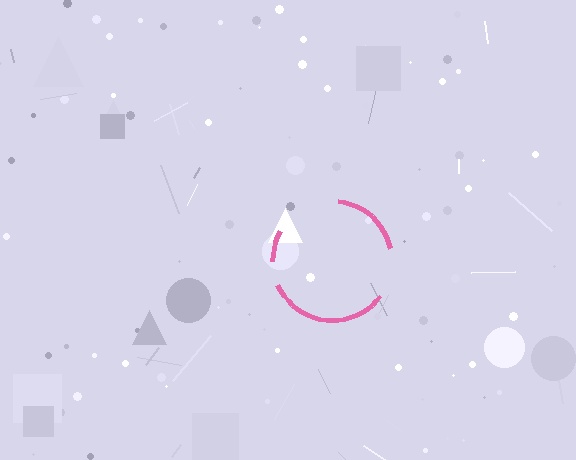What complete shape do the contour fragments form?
The contour fragments form a circle.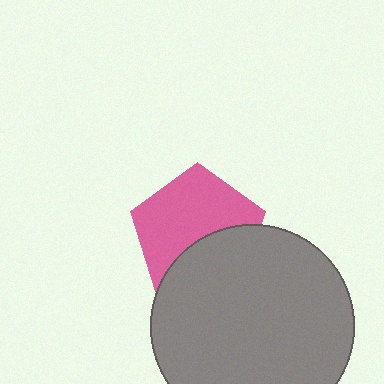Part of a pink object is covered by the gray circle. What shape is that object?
It is a pentagon.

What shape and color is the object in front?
The object in front is a gray circle.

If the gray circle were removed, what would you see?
You would see the complete pink pentagon.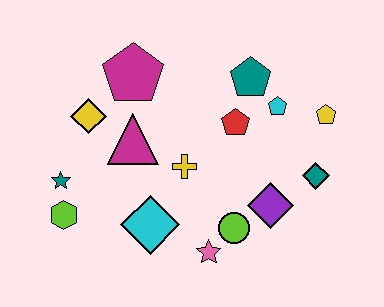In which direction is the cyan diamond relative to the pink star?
The cyan diamond is to the left of the pink star.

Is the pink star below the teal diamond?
Yes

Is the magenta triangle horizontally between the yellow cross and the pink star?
No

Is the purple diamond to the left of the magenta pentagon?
No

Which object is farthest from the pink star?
The magenta pentagon is farthest from the pink star.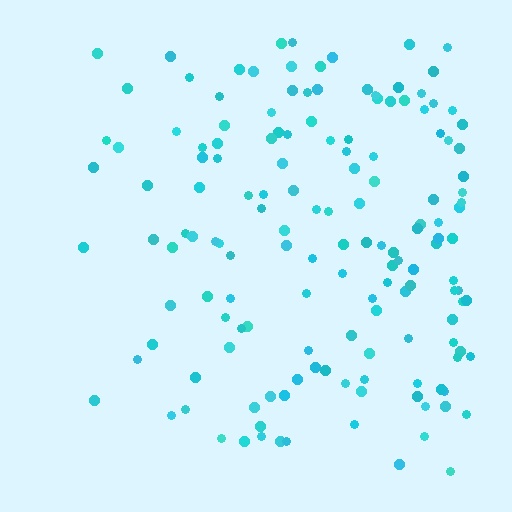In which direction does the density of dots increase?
From left to right, with the right side densest.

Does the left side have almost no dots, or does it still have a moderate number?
Still a moderate number, just noticeably fewer than the right.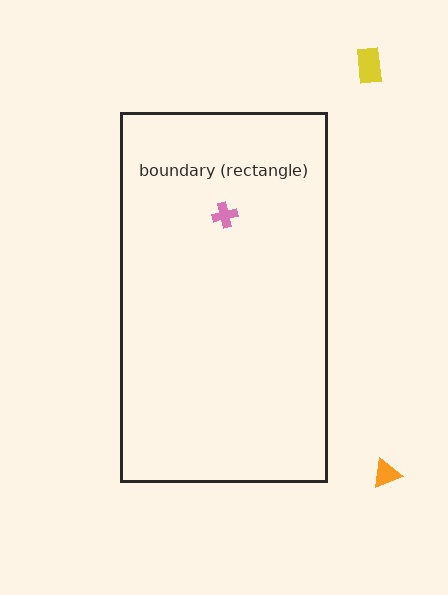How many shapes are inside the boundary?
1 inside, 2 outside.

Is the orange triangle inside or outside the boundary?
Outside.